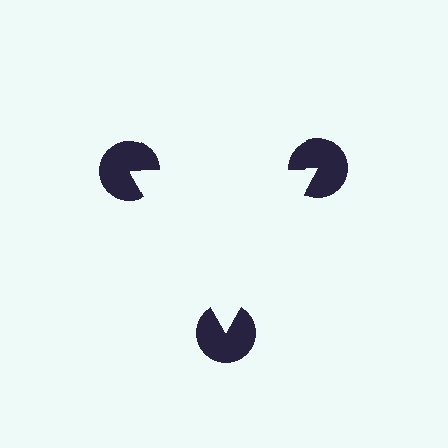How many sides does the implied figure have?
3 sides.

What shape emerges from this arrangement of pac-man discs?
An illusory triangle — its edges are inferred from the aligned wedge cuts in the pac-man discs, not physically drawn.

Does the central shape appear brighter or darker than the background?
It typically appears slightly brighter than the background, even though no actual brightness change is drawn.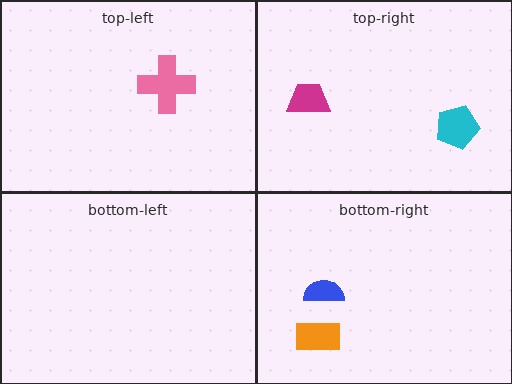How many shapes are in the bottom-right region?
2.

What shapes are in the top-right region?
The cyan pentagon, the magenta trapezoid.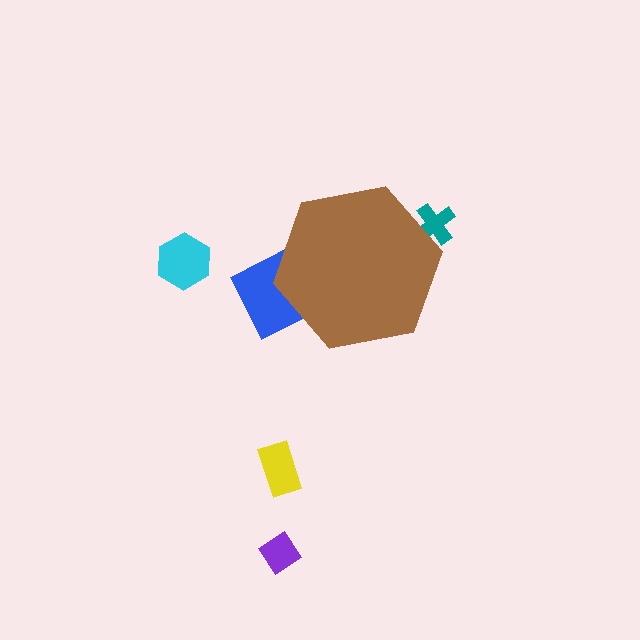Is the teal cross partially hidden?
Yes, the teal cross is partially hidden behind the brown hexagon.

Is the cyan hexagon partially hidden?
No, the cyan hexagon is fully visible.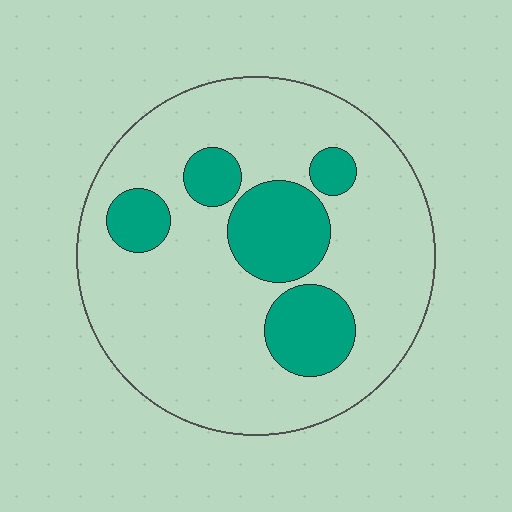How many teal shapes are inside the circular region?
5.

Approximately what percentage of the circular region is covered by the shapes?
Approximately 25%.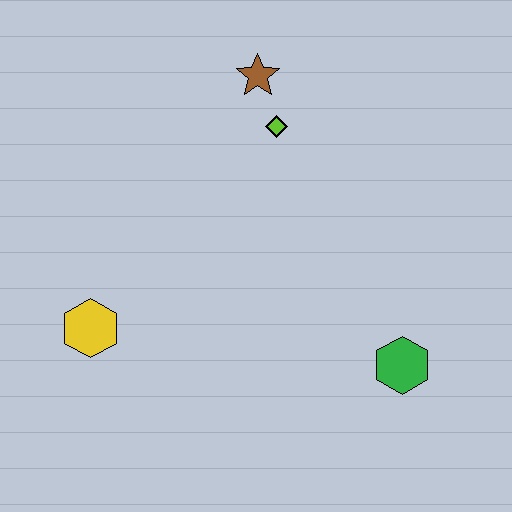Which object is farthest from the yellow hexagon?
The green hexagon is farthest from the yellow hexagon.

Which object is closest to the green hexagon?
The lime diamond is closest to the green hexagon.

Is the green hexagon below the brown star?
Yes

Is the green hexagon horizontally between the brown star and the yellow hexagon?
No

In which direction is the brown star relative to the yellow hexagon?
The brown star is above the yellow hexagon.